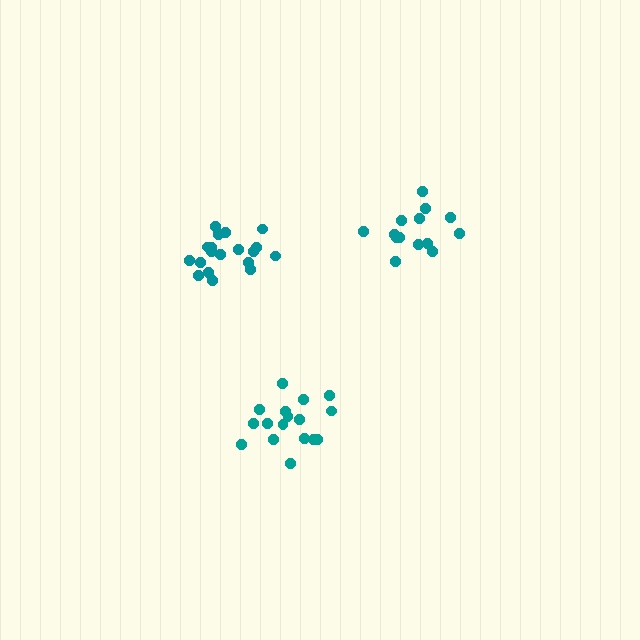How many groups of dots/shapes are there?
There are 3 groups.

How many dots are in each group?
Group 1: 17 dots, Group 2: 14 dots, Group 3: 19 dots (50 total).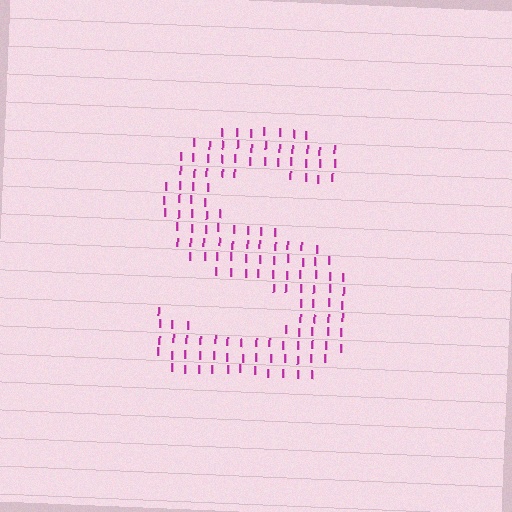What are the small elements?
The small elements are letter I's.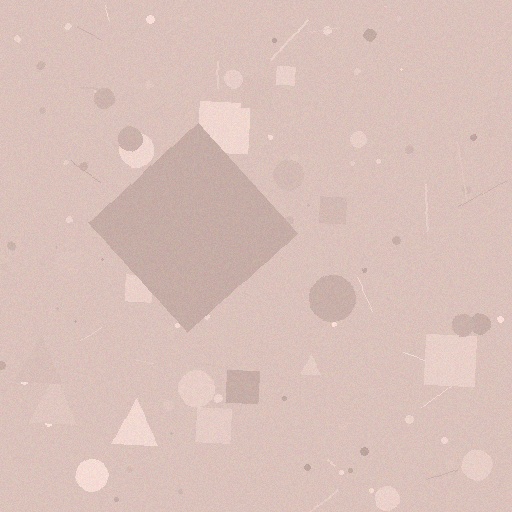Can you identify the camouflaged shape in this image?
The camouflaged shape is a diamond.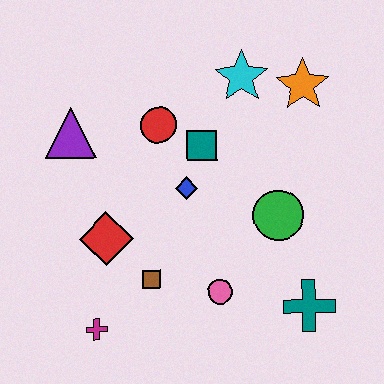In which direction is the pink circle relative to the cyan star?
The pink circle is below the cyan star.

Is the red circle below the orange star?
Yes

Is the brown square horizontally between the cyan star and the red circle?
No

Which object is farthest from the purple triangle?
The teal cross is farthest from the purple triangle.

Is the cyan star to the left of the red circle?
No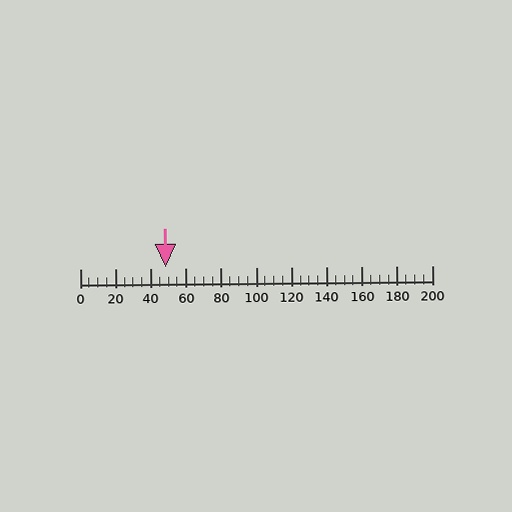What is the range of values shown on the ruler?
The ruler shows values from 0 to 200.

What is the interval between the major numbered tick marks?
The major tick marks are spaced 20 units apart.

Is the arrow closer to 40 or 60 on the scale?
The arrow is closer to 40.